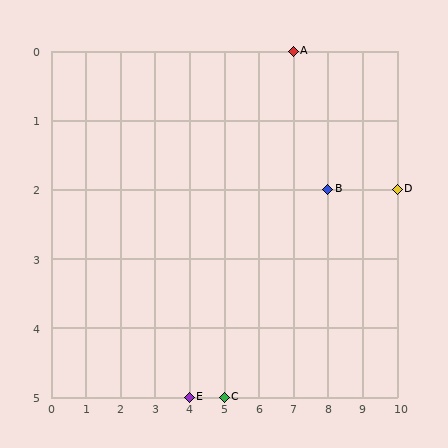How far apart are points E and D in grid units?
Points E and D are 6 columns and 3 rows apart (about 6.7 grid units diagonally).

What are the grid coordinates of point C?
Point C is at grid coordinates (5, 5).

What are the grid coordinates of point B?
Point B is at grid coordinates (8, 2).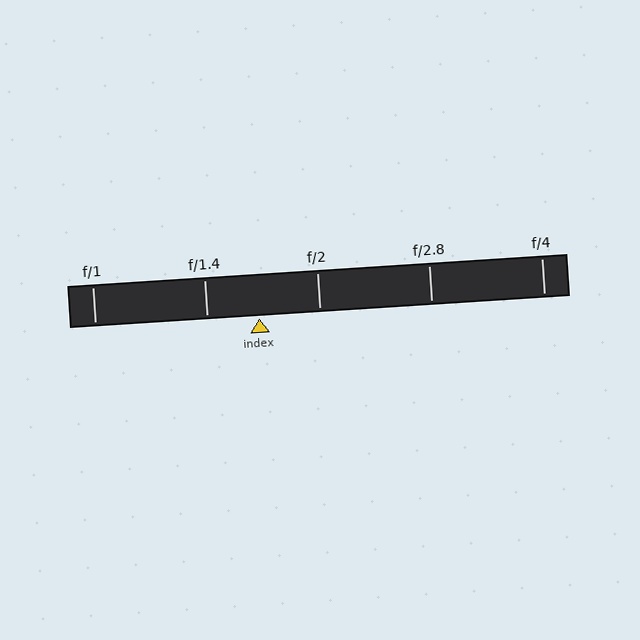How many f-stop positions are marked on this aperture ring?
There are 5 f-stop positions marked.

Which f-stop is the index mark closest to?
The index mark is closest to f/1.4.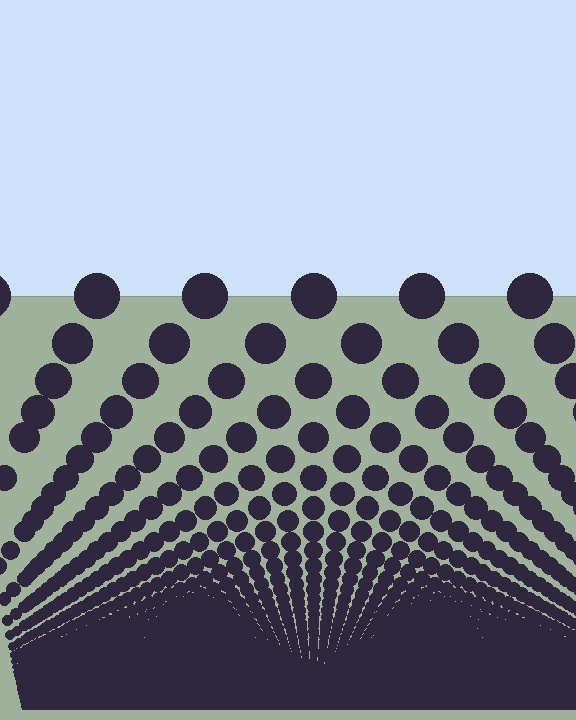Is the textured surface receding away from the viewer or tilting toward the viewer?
The surface appears to tilt toward the viewer. Texture elements get larger and sparser toward the top.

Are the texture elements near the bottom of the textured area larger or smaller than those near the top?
Smaller. The gradient is inverted — elements near the bottom are smaller and denser.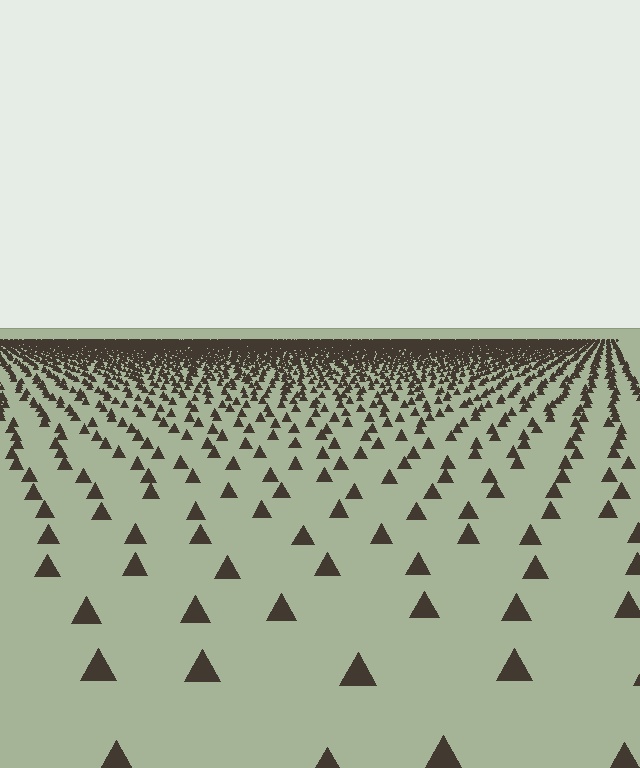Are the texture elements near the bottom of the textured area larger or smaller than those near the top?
Larger. Near the bottom, elements are closer to the viewer and appear at a bigger on-screen size.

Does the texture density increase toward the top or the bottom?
Density increases toward the top.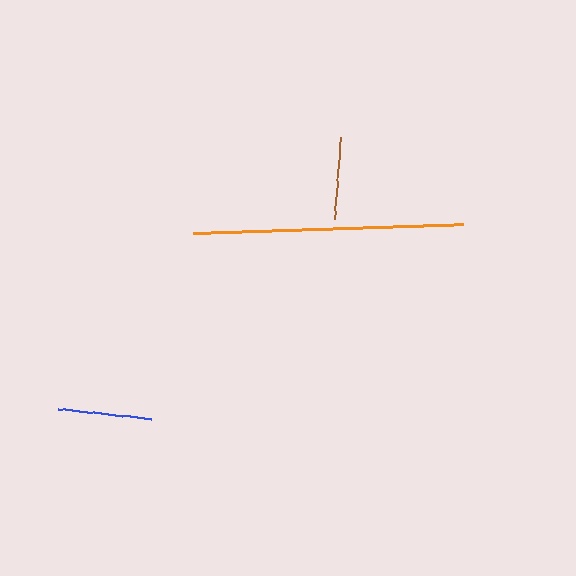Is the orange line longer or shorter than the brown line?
The orange line is longer than the brown line.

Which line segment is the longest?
The orange line is the longest at approximately 270 pixels.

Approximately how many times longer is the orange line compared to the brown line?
The orange line is approximately 3.3 times the length of the brown line.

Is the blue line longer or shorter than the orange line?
The orange line is longer than the blue line.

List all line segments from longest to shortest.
From longest to shortest: orange, blue, brown.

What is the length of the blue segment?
The blue segment is approximately 94 pixels long.